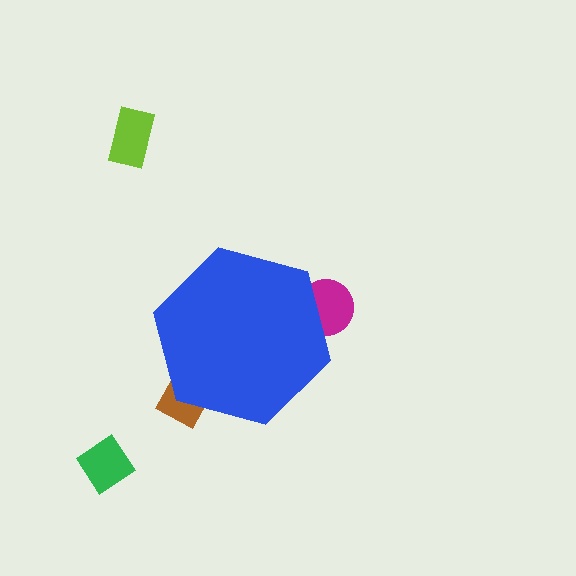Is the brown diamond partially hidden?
Yes, the brown diamond is partially hidden behind the blue hexagon.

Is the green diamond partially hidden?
No, the green diamond is fully visible.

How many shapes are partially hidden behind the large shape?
2 shapes are partially hidden.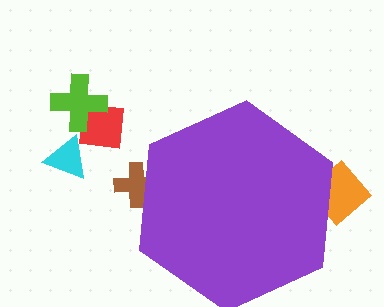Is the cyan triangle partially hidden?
No, the cyan triangle is fully visible.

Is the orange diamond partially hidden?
Yes, the orange diamond is partially hidden behind the purple hexagon.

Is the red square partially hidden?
No, the red square is fully visible.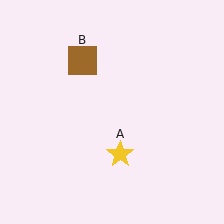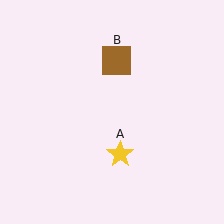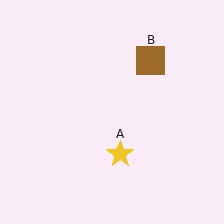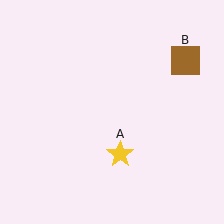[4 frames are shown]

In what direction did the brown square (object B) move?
The brown square (object B) moved right.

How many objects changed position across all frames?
1 object changed position: brown square (object B).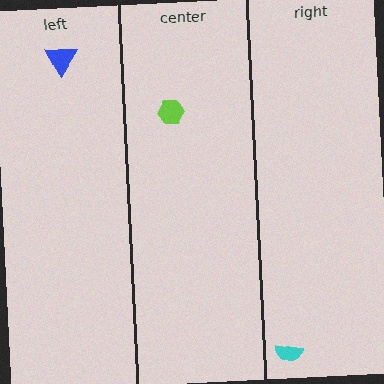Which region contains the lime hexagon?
The center region.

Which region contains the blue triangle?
The left region.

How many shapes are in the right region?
1.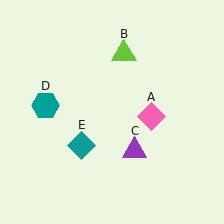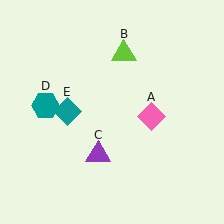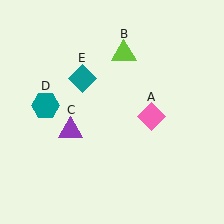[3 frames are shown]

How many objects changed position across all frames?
2 objects changed position: purple triangle (object C), teal diamond (object E).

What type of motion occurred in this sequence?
The purple triangle (object C), teal diamond (object E) rotated clockwise around the center of the scene.